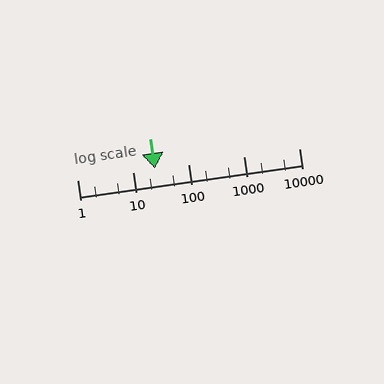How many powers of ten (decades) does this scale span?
The scale spans 4 decades, from 1 to 10000.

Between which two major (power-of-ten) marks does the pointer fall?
The pointer is between 10 and 100.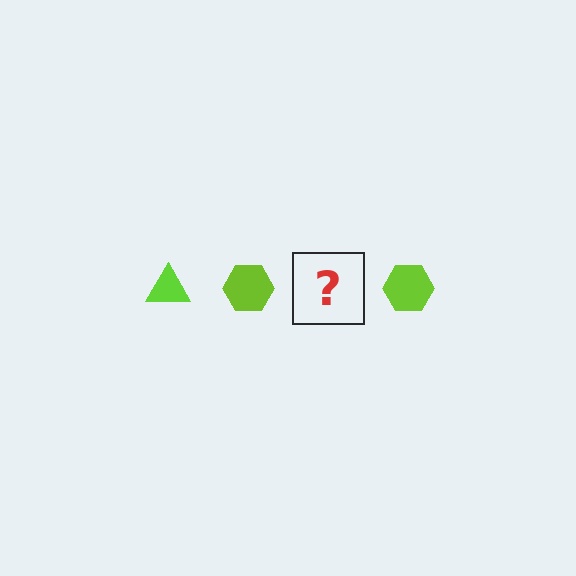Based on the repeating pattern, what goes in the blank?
The blank should be a lime triangle.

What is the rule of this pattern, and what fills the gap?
The rule is that the pattern cycles through triangle, hexagon shapes in lime. The gap should be filled with a lime triangle.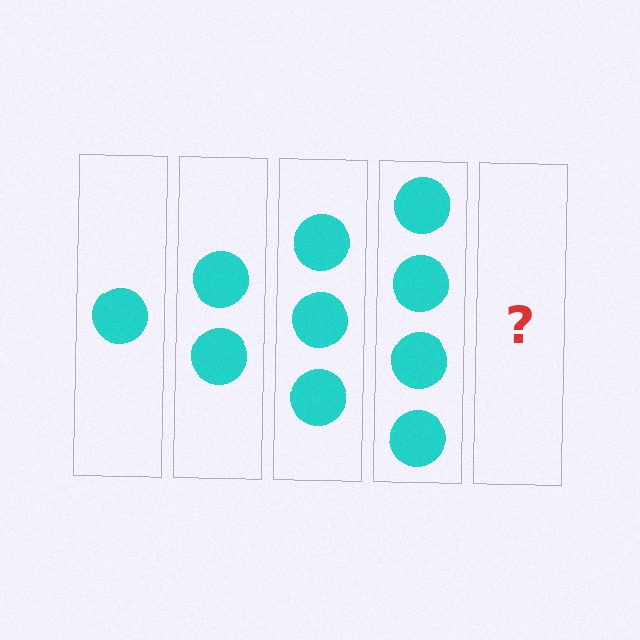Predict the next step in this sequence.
The next step is 5 circles.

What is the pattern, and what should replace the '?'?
The pattern is that each step adds one more circle. The '?' should be 5 circles.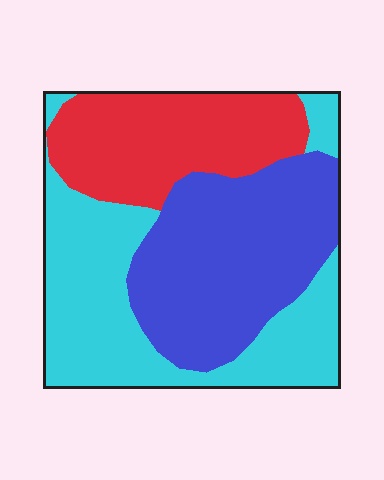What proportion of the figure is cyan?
Cyan takes up about three eighths (3/8) of the figure.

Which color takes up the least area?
Red, at roughly 25%.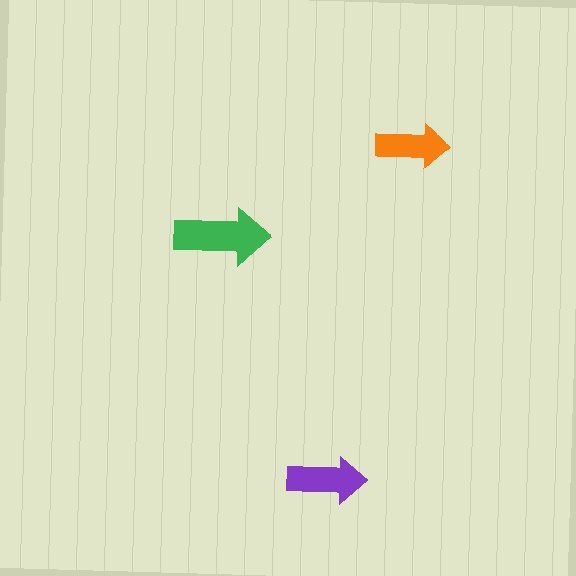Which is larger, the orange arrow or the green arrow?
The green one.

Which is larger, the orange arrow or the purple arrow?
The purple one.